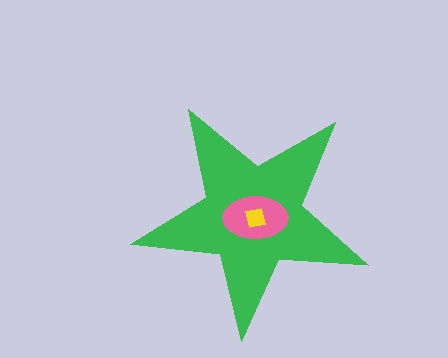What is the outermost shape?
The green star.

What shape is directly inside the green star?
The pink ellipse.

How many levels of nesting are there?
3.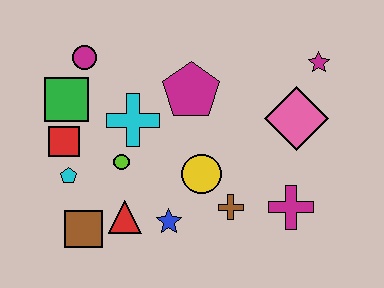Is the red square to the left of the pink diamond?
Yes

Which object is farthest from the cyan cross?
The magenta star is farthest from the cyan cross.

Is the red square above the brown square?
Yes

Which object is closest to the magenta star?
The pink diamond is closest to the magenta star.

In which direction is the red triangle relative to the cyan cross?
The red triangle is below the cyan cross.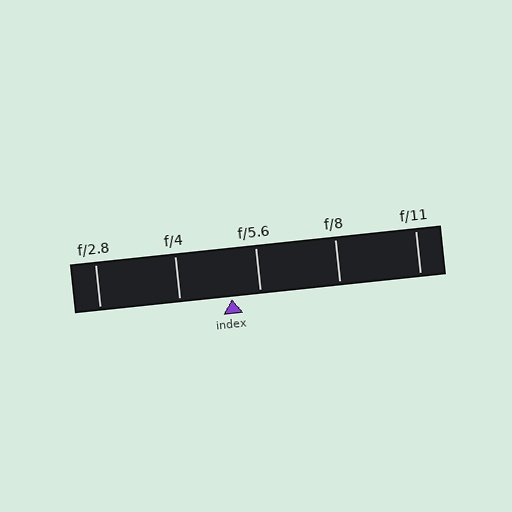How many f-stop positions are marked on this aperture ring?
There are 5 f-stop positions marked.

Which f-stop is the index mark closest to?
The index mark is closest to f/5.6.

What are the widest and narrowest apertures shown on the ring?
The widest aperture shown is f/2.8 and the narrowest is f/11.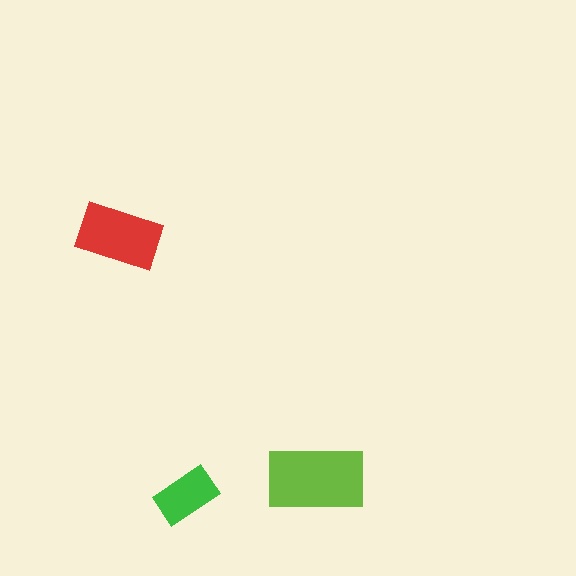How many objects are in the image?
There are 3 objects in the image.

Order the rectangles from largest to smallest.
the lime one, the red one, the green one.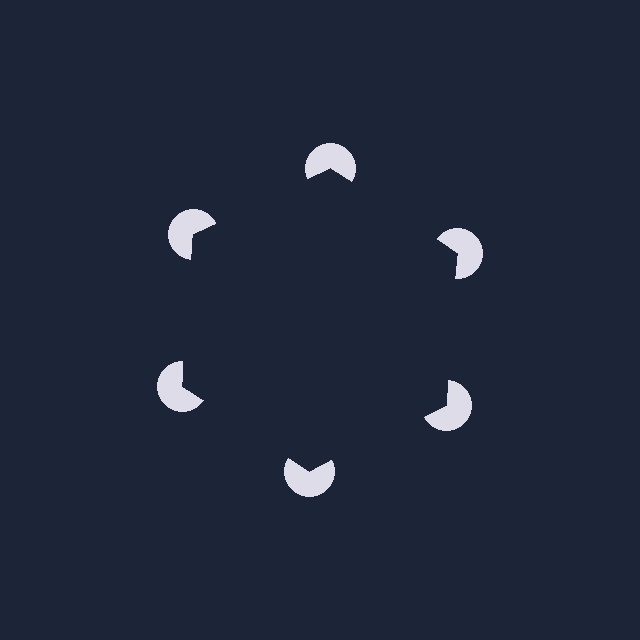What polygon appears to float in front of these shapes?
An illusory hexagon — its edges are inferred from the aligned wedge cuts in the pac-man discs, not physically drawn.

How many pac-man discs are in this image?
There are 6 — one at each vertex of the illusory hexagon.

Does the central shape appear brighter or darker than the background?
It typically appears slightly darker than the background, even though no actual brightness change is drawn.